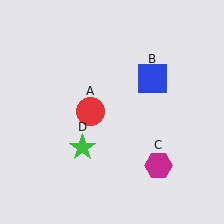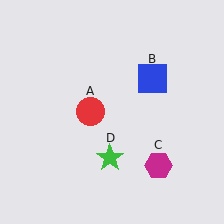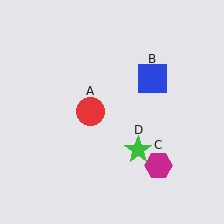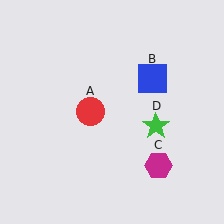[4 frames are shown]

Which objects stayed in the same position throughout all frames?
Red circle (object A) and blue square (object B) and magenta hexagon (object C) remained stationary.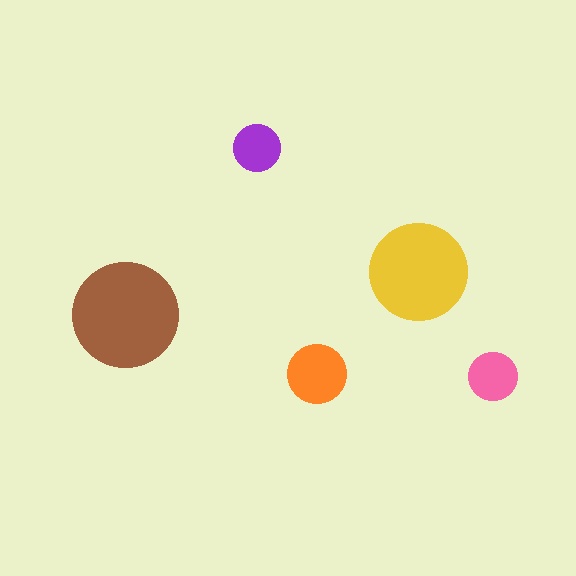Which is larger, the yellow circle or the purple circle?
The yellow one.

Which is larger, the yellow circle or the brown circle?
The brown one.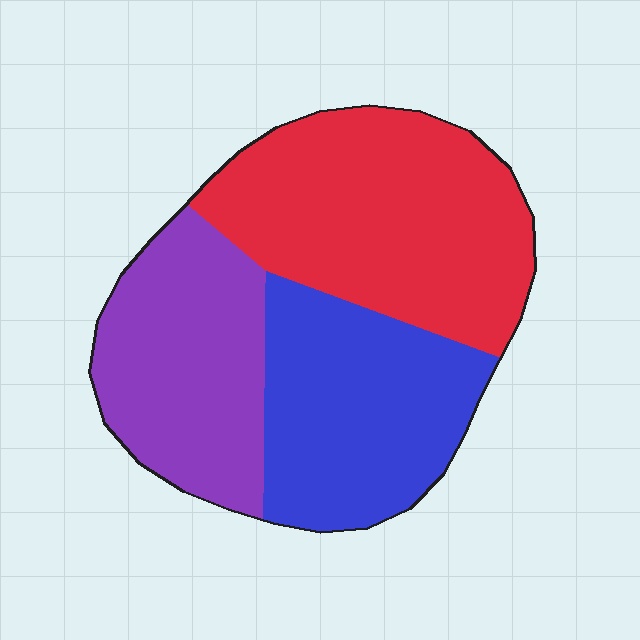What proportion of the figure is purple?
Purple covers roughly 30% of the figure.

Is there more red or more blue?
Red.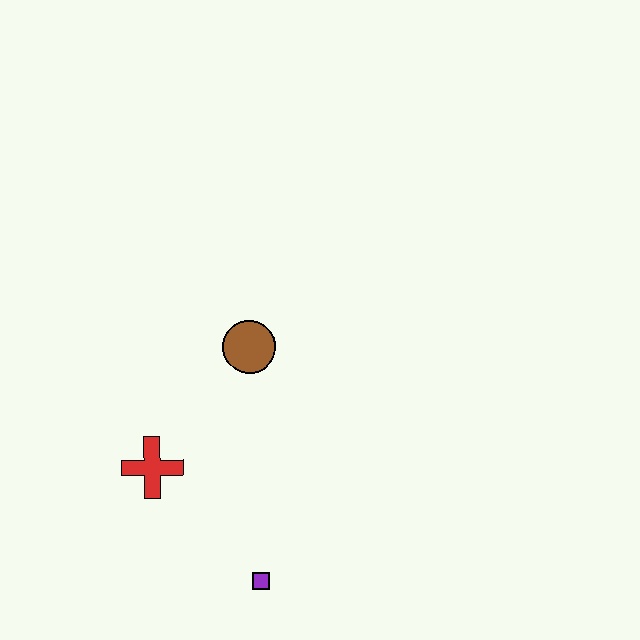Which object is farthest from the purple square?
The brown circle is farthest from the purple square.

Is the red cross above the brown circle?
No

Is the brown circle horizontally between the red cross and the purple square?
Yes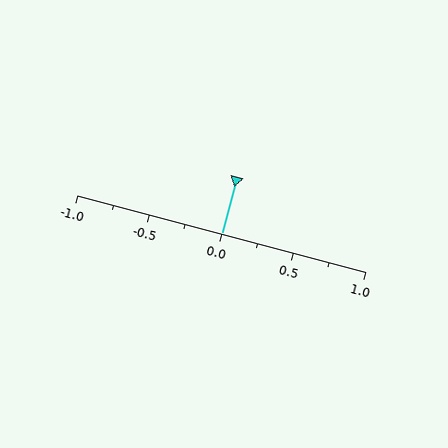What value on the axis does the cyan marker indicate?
The marker indicates approximately 0.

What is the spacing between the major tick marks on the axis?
The major ticks are spaced 0.5 apart.